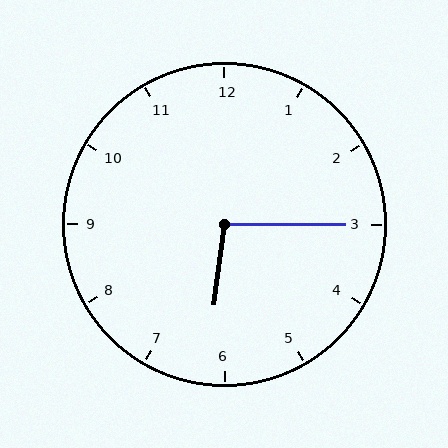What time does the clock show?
6:15.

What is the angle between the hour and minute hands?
Approximately 98 degrees.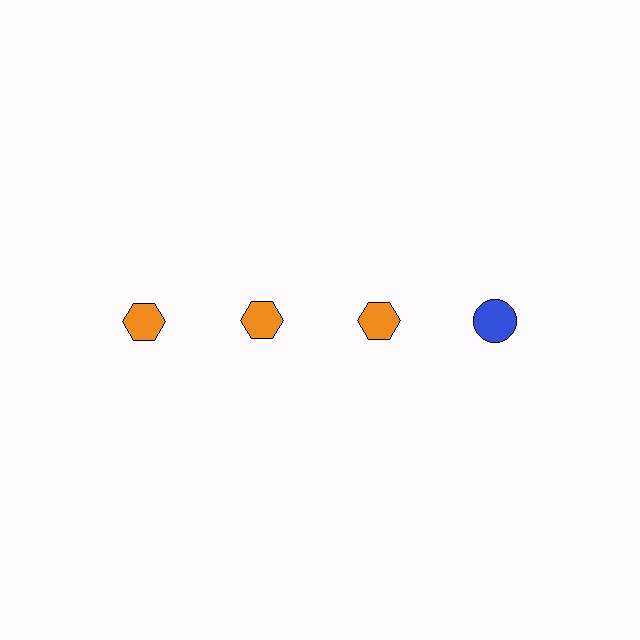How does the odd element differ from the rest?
It differs in both color (blue instead of orange) and shape (circle instead of hexagon).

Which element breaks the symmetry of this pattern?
The blue circle in the top row, second from right column breaks the symmetry. All other shapes are orange hexagons.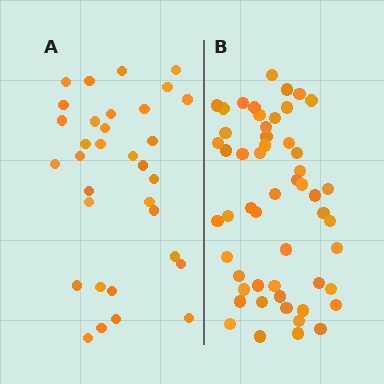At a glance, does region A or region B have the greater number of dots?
Region B (the right region) has more dots.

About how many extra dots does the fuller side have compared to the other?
Region B has approximately 20 more dots than region A.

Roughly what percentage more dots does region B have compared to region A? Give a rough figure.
About 60% more.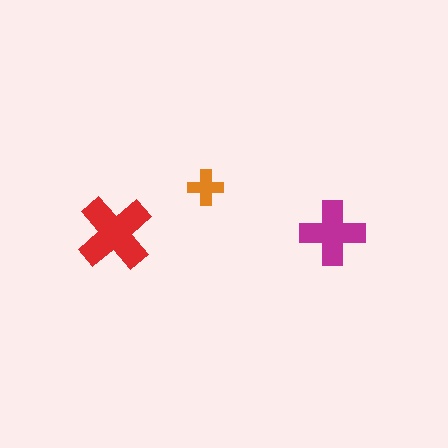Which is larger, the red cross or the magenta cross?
The red one.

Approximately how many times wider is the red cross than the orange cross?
About 2 times wider.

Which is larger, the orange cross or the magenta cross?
The magenta one.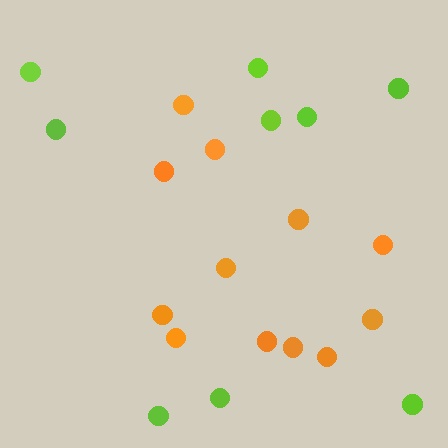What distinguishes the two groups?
There are 2 groups: one group of orange circles (12) and one group of lime circles (9).